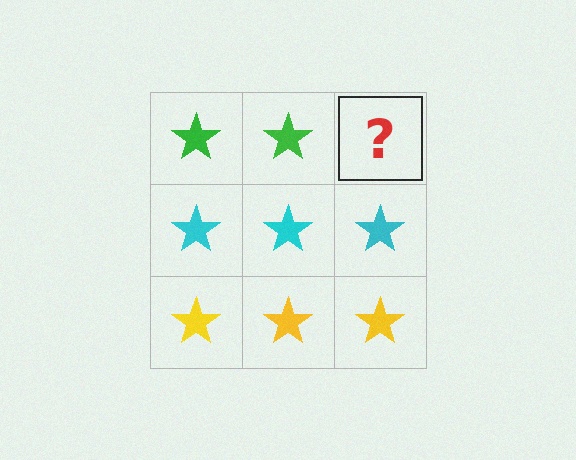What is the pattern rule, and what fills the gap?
The rule is that each row has a consistent color. The gap should be filled with a green star.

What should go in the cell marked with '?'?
The missing cell should contain a green star.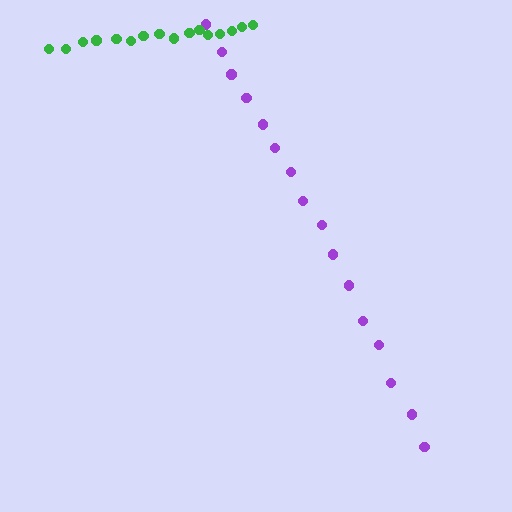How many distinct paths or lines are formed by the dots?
There are 2 distinct paths.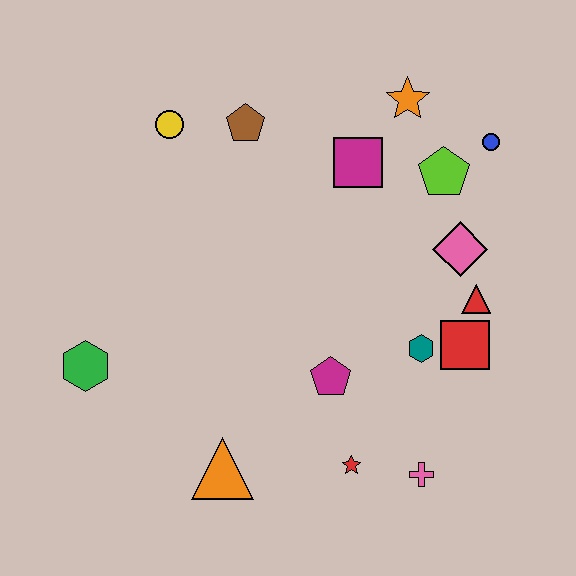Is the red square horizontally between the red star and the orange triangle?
No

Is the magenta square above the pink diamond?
Yes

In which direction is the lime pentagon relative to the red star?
The lime pentagon is above the red star.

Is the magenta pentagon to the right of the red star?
No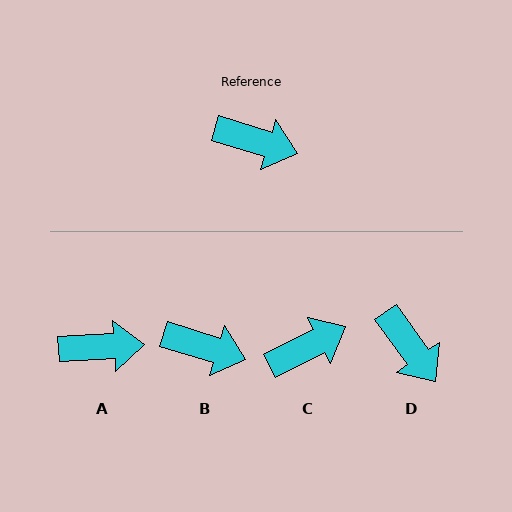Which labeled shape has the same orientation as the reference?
B.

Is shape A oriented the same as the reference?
No, it is off by about 20 degrees.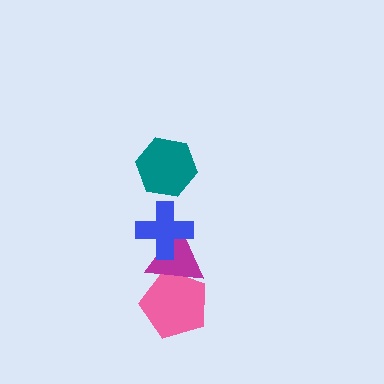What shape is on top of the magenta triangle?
The blue cross is on top of the magenta triangle.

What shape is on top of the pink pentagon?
The magenta triangle is on top of the pink pentagon.